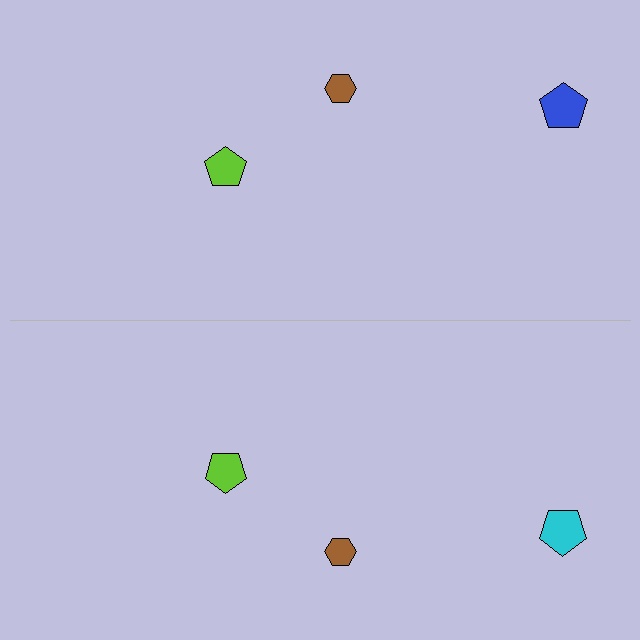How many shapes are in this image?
There are 6 shapes in this image.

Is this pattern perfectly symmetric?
No, the pattern is not perfectly symmetric. The cyan pentagon on the bottom side breaks the symmetry — its mirror counterpart is blue.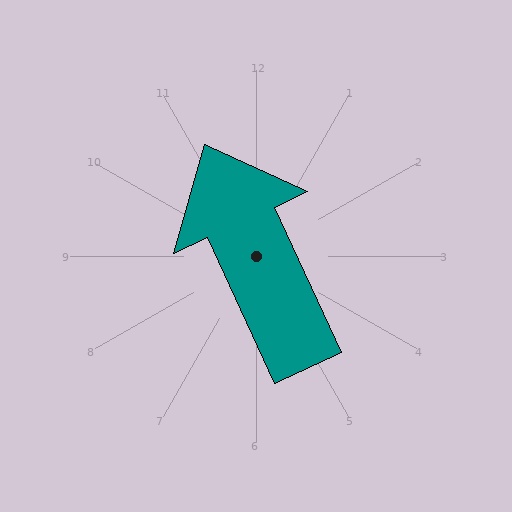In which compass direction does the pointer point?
Northwest.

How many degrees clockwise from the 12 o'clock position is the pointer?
Approximately 335 degrees.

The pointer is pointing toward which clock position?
Roughly 11 o'clock.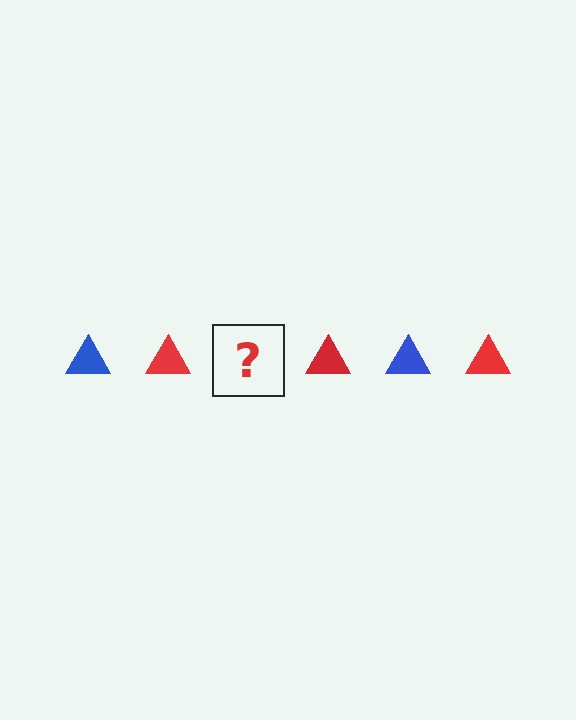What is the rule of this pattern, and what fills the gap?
The rule is that the pattern cycles through blue, red triangles. The gap should be filled with a blue triangle.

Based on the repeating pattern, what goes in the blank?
The blank should be a blue triangle.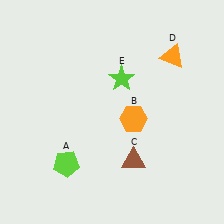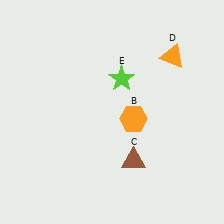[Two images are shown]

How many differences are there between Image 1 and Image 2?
There is 1 difference between the two images.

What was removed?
The lime pentagon (A) was removed in Image 2.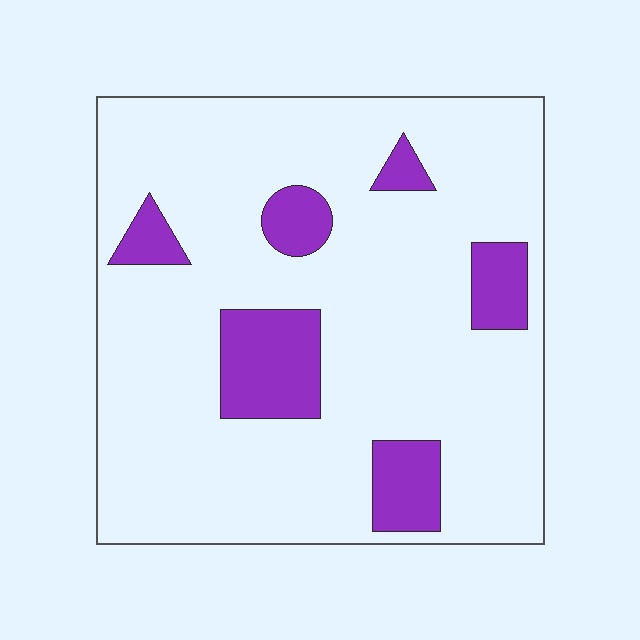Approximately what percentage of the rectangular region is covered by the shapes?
Approximately 15%.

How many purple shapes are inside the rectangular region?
6.